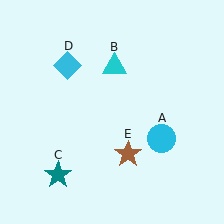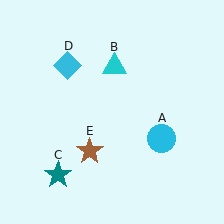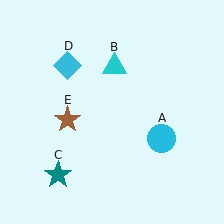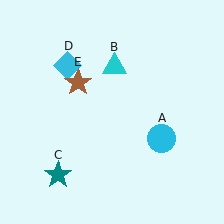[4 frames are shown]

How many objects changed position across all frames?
1 object changed position: brown star (object E).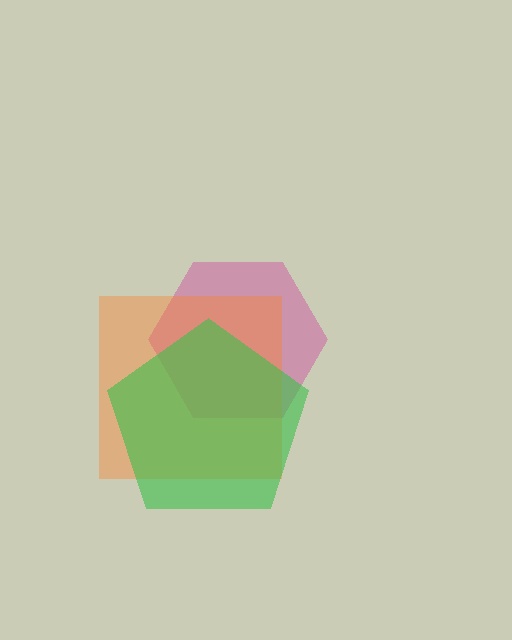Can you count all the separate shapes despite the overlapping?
Yes, there are 3 separate shapes.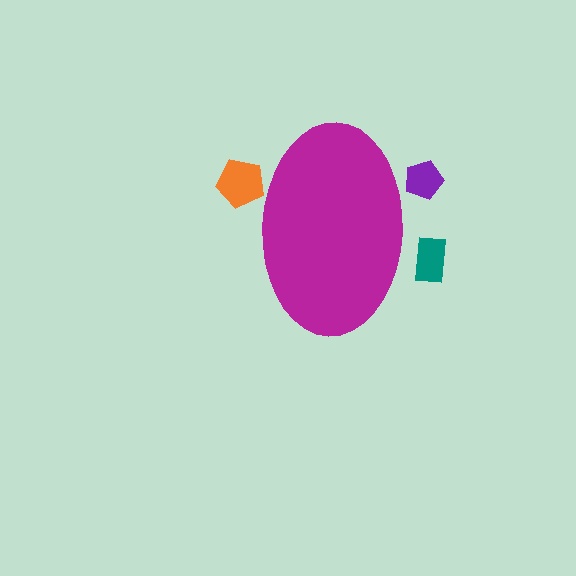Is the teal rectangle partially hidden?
Yes, the teal rectangle is partially hidden behind the magenta ellipse.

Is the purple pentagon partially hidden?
Yes, the purple pentagon is partially hidden behind the magenta ellipse.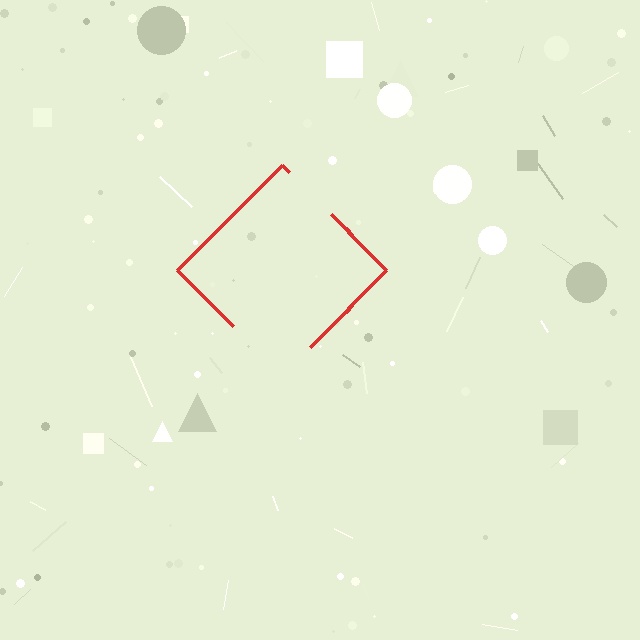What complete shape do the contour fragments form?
The contour fragments form a diamond.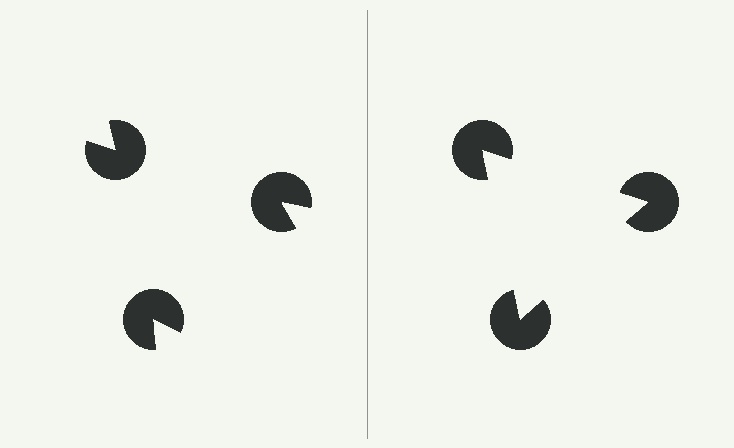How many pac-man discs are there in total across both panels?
6 — 3 on each side.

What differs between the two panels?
The pac-man discs are positioned identically on both sides; only the wedge orientations differ. On the right they align to a triangle; on the left they are misaligned.